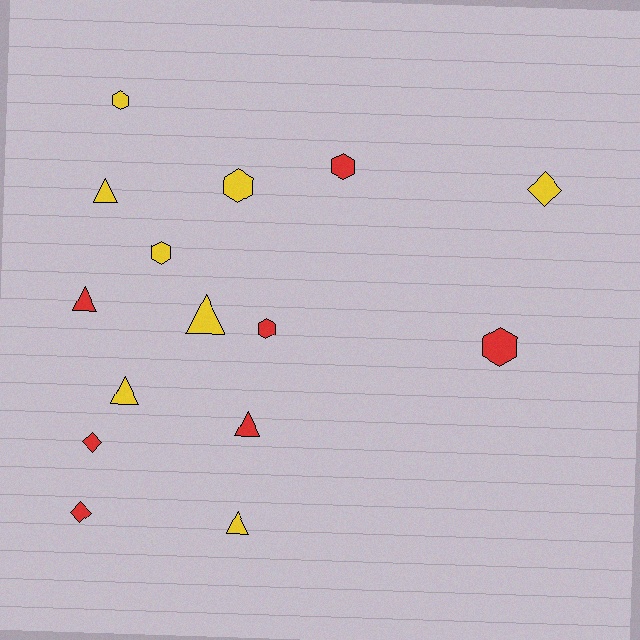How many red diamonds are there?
There are 2 red diamonds.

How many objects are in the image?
There are 15 objects.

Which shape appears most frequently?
Hexagon, with 6 objects.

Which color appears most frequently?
Yellow, with 8 objects.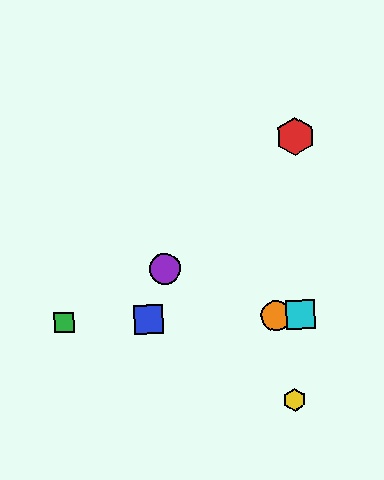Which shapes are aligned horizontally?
The blue square, the green square, the orange circle, the cyan square are aligned horizontally.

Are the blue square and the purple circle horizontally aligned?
No, the blue square is at y≈320 and the purple circle is at y≈269.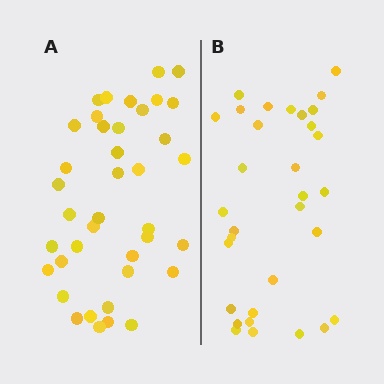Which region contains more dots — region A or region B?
Region A (the left region) has more dots.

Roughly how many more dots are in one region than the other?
Region A has roughly 8 or so more dots than region B.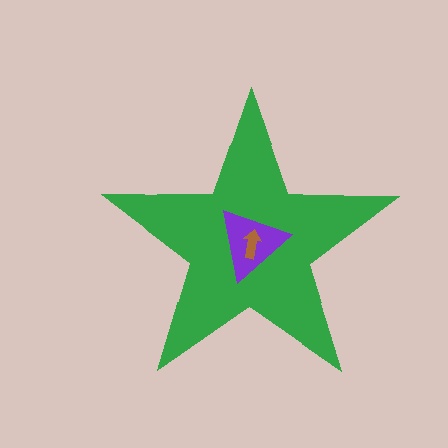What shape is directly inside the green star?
The purple triangle.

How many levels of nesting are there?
3.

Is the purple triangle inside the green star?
Yes.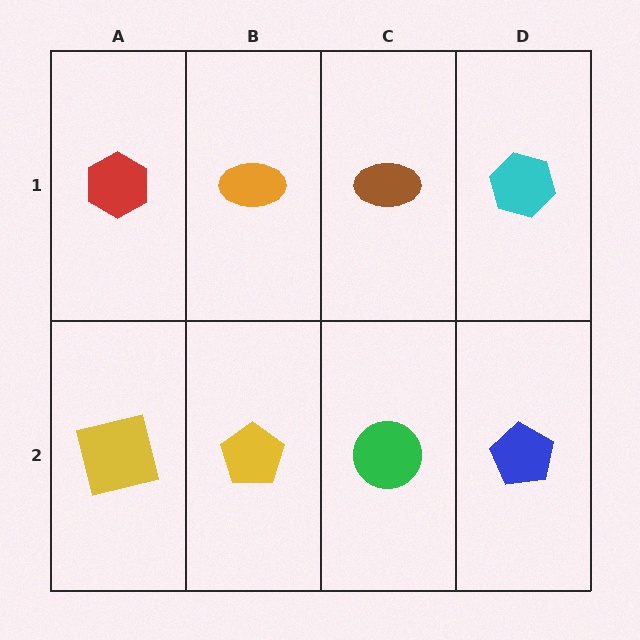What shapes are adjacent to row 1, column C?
A green circle (row 2, column C), an orange ellipse (row 1, column B), a cyan hexagon (row 1, column D).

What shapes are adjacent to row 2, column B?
An orange ellipse (row 1, column B), a yellow square (row 2, column A), a green circle (row 2, column C).